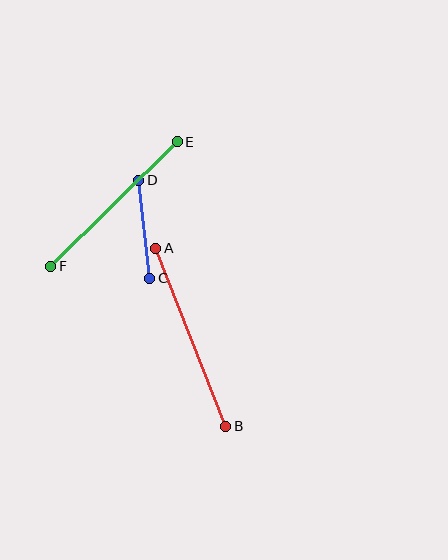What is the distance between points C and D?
The distance is approximately 98 pixels.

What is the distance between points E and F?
The distance is approximately 178 pixels.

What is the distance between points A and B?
The distance is approximately 191 pixels.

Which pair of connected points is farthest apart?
Points A and B are farthest apart.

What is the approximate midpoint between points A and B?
The midpoint is at approximately (191, 337) pixels.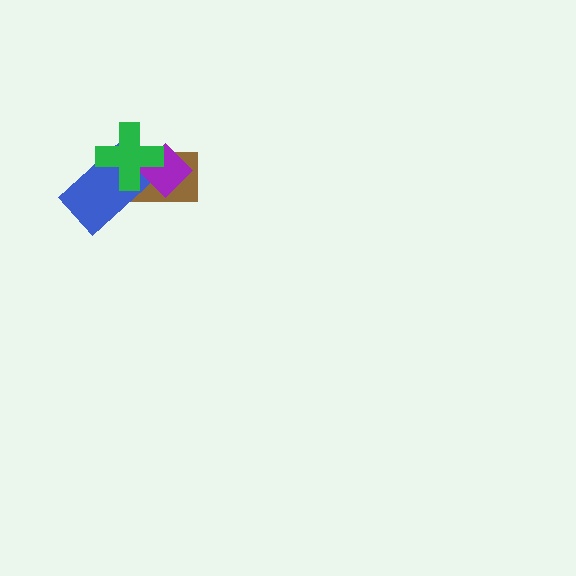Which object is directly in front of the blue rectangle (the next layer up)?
The purple diamond is directly in front of the blue rectangle.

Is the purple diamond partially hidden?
Yes, it is partially covered by another shape.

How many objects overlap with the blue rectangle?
3 objects overlap with the blue rectangle.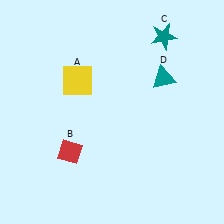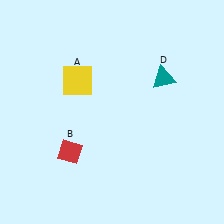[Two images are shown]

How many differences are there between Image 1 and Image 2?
There is 1 difference between the two images.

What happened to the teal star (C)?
The teal star (C) was removed in Image 2. It was in the top-right area of Image 1.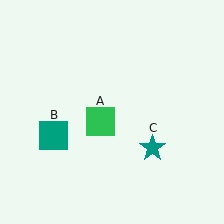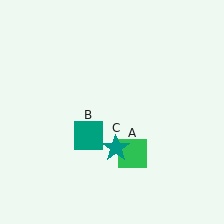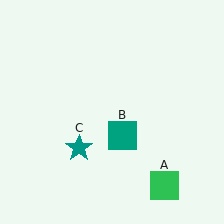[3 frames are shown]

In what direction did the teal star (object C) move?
The teal star (object C) moved left.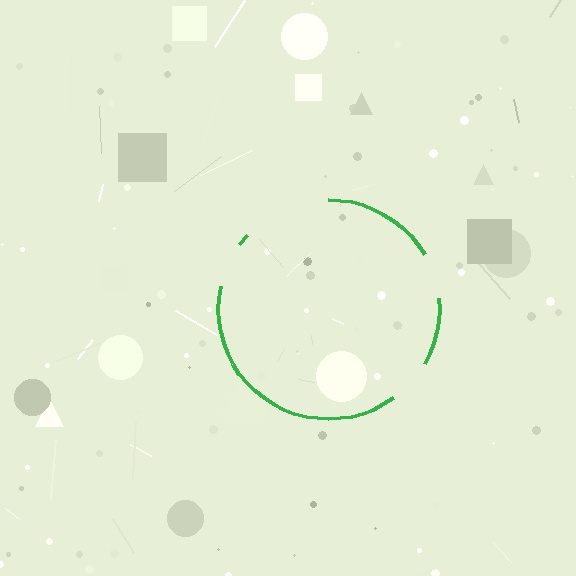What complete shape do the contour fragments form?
The contour fragments form a circle.